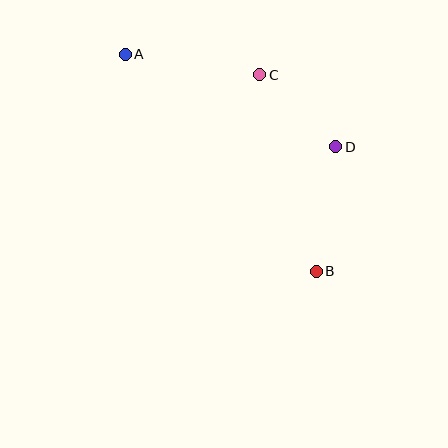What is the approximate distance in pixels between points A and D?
The distance between A and D is approximately 230 pixels.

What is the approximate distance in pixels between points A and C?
The distance between A and C is approximately 136 pixels.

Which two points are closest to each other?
Points C and D are closest to each other.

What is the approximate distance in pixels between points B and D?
The distance between B and D is approximately 126 pixels.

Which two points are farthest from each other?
Points A and B are farthest from each other.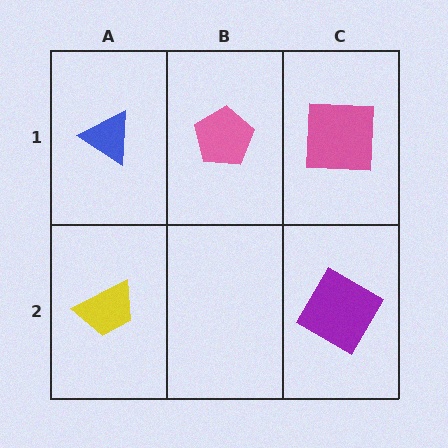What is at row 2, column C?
A purple diamond.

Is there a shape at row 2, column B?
No, that cell is empty.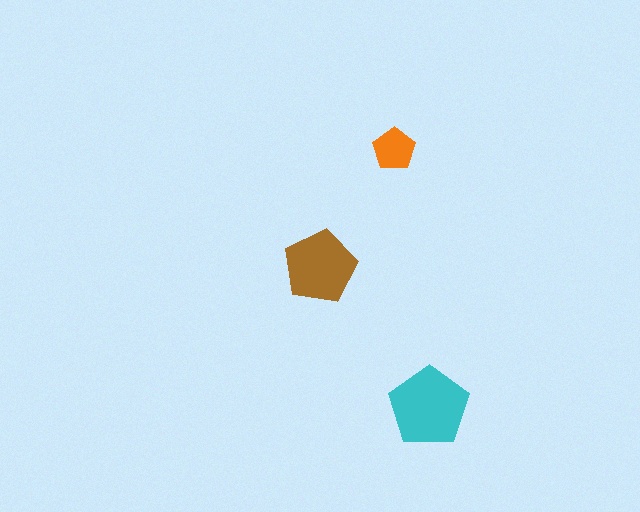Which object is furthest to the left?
The brown pentagon is leftmost.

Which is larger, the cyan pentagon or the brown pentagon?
The cyan one.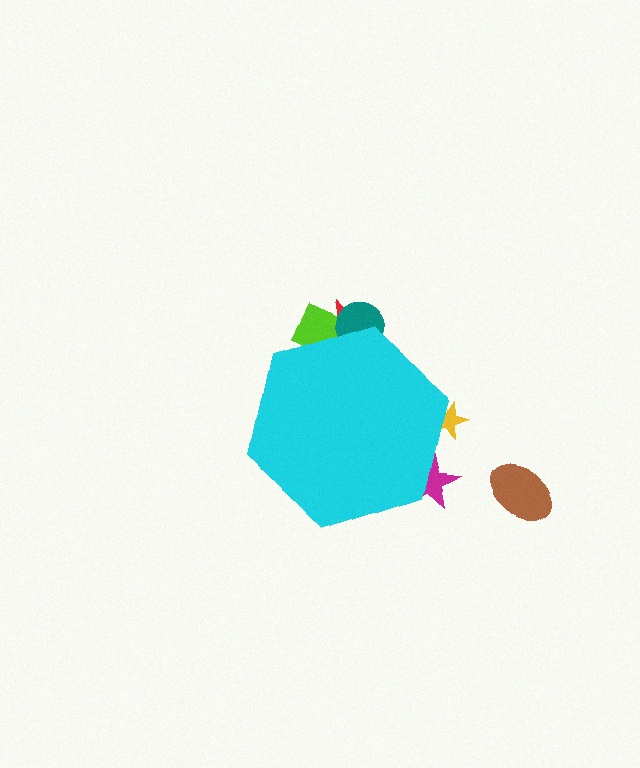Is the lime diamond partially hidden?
Yes, the lime diamond is partially hidden behind the cyan hexagon.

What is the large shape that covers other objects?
A cyan hexagon.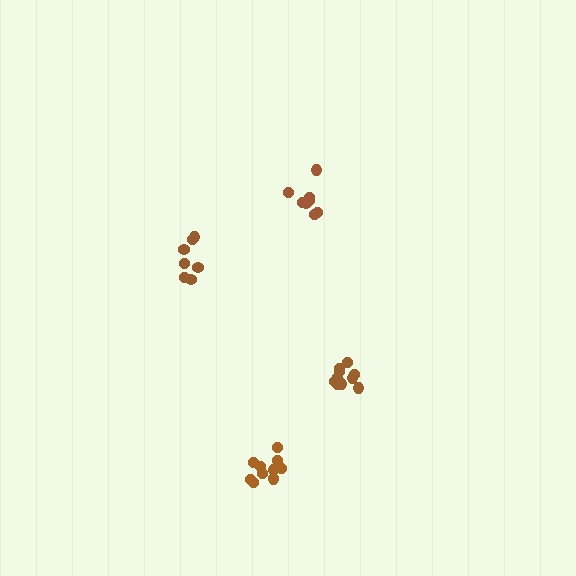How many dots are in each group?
Group 1: 8 dots, Group 2: 7 dots, Group 3: 10 dots, Group 4: 11 dots (36 total).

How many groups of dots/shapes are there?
There are 4 groups.